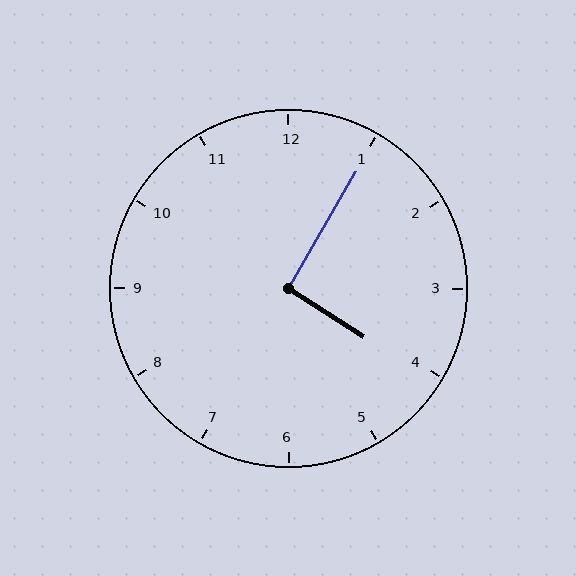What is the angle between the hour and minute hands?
Approximately 92 degrees.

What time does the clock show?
4:05.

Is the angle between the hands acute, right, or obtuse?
It is right.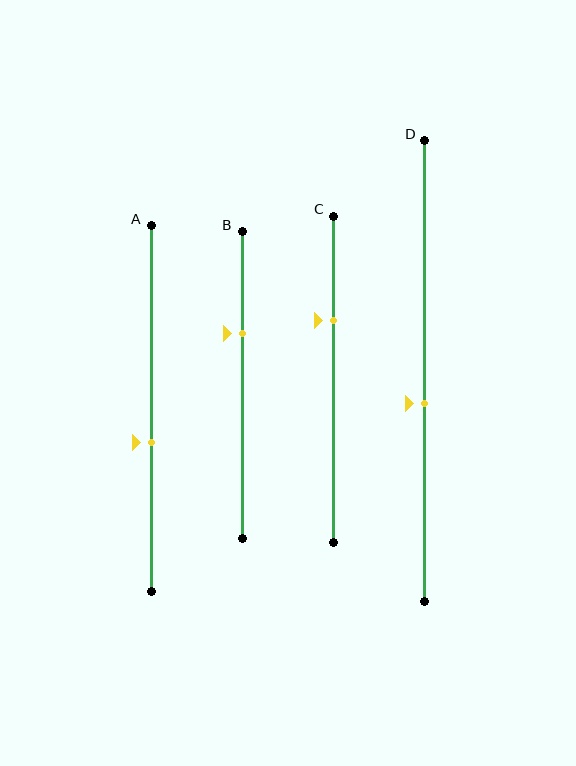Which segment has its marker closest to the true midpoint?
Segment D has its marker closest to the true midpoint.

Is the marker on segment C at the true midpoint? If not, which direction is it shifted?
No, the marker on segment C is shifted upward by about 18% of the segment length.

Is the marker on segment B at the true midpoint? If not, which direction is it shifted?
No, the marker on segment B is shifted upward by about 17% of the segment length.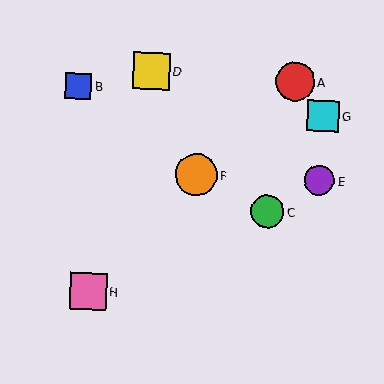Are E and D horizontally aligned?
No, E is at y≈181 and D is at y≈71.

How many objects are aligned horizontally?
2 objects (E, F) are aligned horizontally.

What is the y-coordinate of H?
Object H is at y≈291.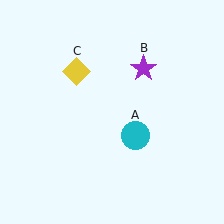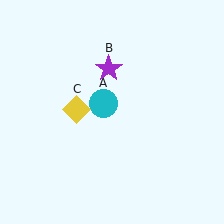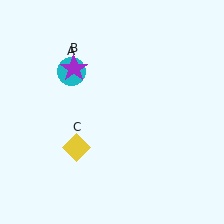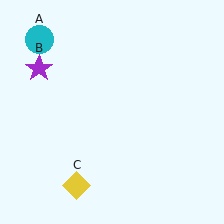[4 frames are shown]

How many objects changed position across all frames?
3 objects changed position: cyan circle (object A), purple star (object B), yellow diamond (object C).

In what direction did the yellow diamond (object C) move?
The yellow diamond (object C) moved down.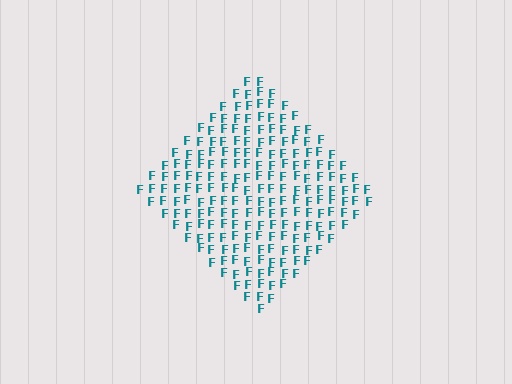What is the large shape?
The large shape is a diamond.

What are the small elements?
The small elements are letter F's.